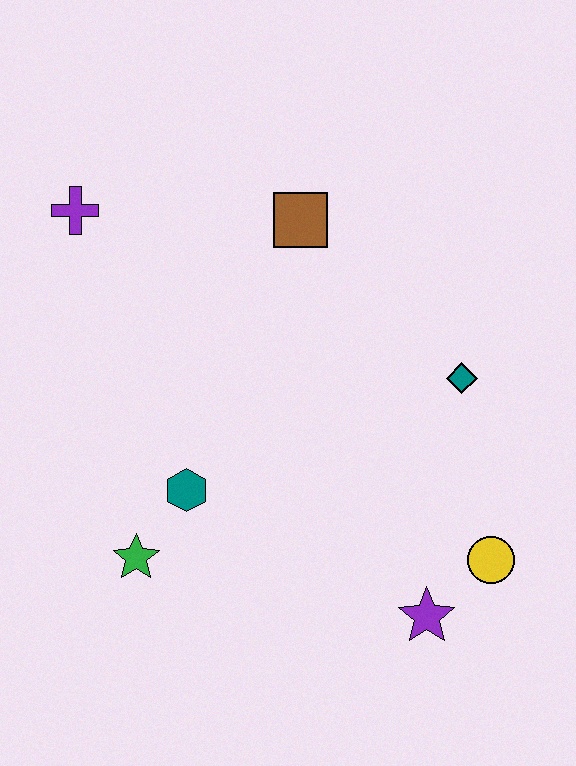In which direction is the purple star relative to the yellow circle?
The purple star is to the left of the yellow circle.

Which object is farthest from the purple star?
The purple cross is farthest from the purple star.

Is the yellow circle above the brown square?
No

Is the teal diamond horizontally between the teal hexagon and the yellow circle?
Yes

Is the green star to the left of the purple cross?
No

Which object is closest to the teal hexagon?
The green star is closest to the teal hexagon.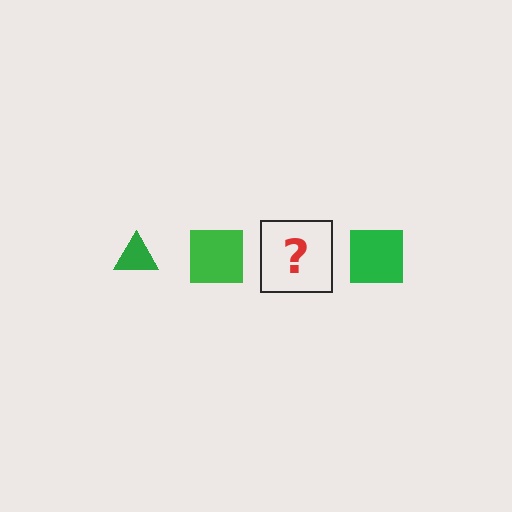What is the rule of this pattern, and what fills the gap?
The rule is that the pattern cycles through triangle, square shapes in green. The gap should be filled with a green triangle.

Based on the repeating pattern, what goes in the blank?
The blank should be a green triangle.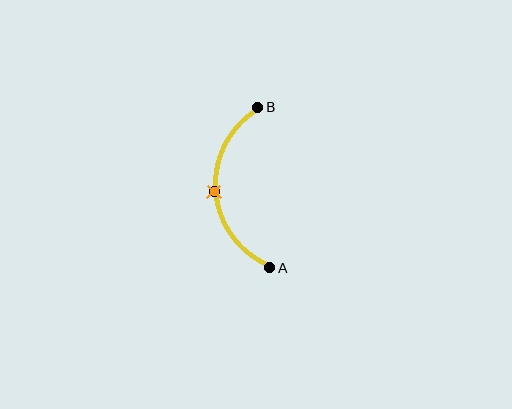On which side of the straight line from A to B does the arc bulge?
The arc bulges to the left of the straight line connecting A and B.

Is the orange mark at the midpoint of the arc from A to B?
Yes. The orange mark lies on the arc at equal arc-length from both A and B — it is the arc midpoint.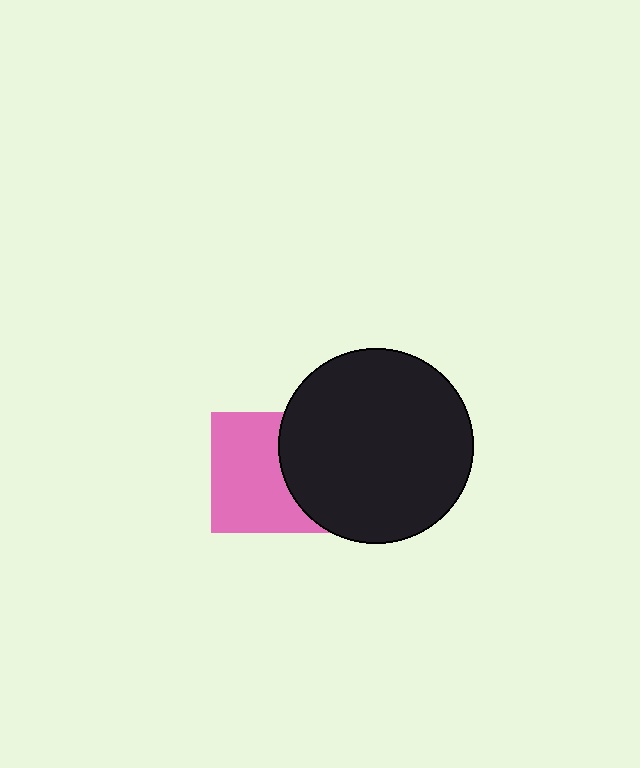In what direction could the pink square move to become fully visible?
The pink square could move left. That would shift it out from behind the black circle entirely.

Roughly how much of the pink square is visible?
About half of it is visible (roughly 64%).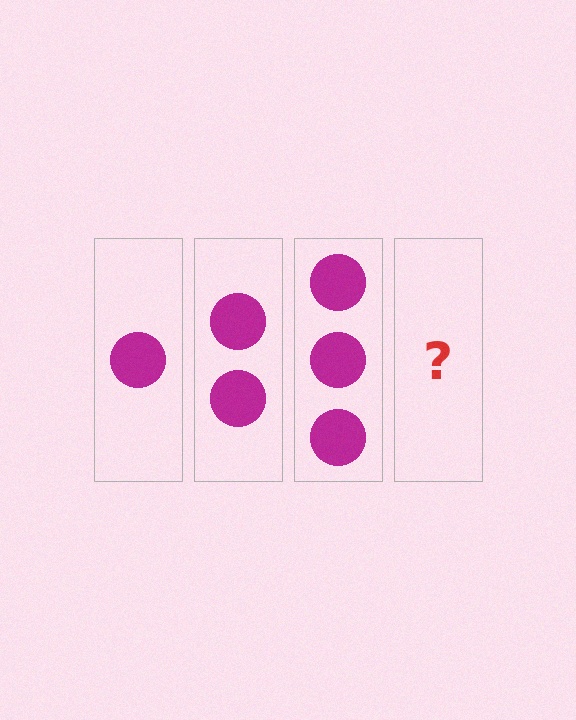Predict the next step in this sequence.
The next step is 4 circles.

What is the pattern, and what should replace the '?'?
The pattern is that each step adds one more circle. The '?' should be 4 circles.